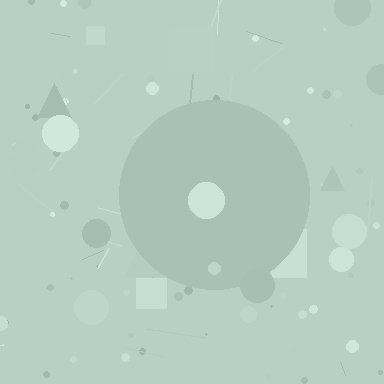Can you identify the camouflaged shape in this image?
The camouflaged shape is a circle.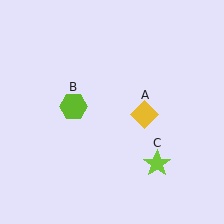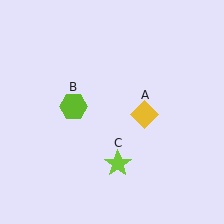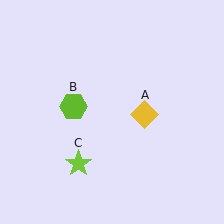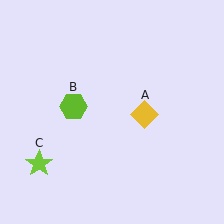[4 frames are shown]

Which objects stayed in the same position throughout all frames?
Yellow diamond (object A) and lime hexagon (object B) remained stationary.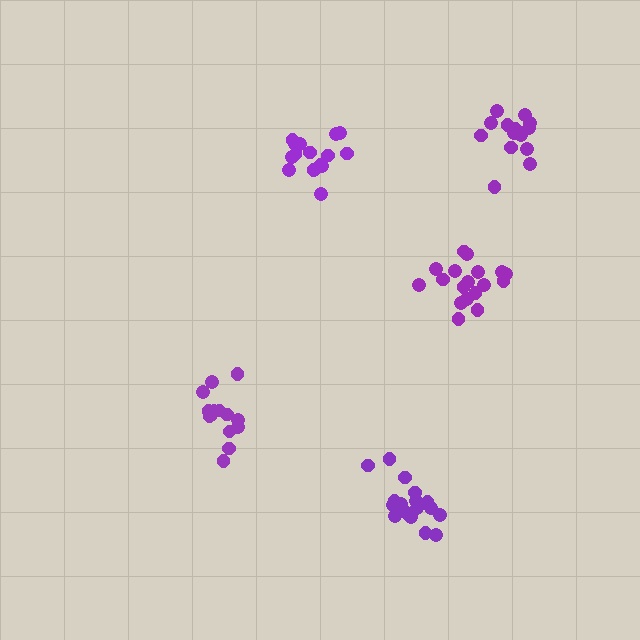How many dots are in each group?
Group 1: 14 dots, Group 2: 18 dots, Group 3: 16 dots, Group 4: 17 dots, Group 5: 14 dots (79 total).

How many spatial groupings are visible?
There are 5 spatial groupings.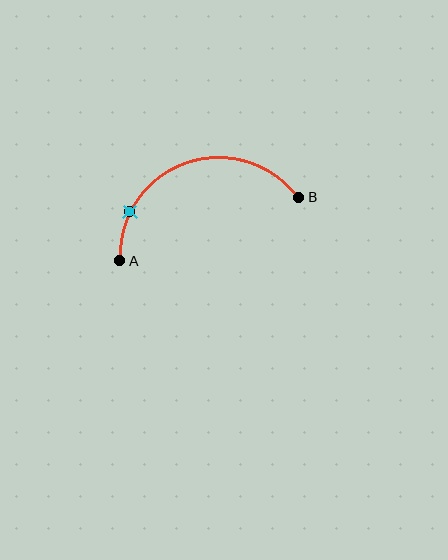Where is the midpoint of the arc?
The arc midpoint is the point on the curve farthest from the straight line joining A and B. It sits above that line.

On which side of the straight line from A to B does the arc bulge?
The arc bulges above the straight line connecting A and B.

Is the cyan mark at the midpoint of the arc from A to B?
No. The cyan mark lies on the arc but is closer to endpoint A. The arc midpoint would be at the point on the curve equidistant along the arc from both A and B.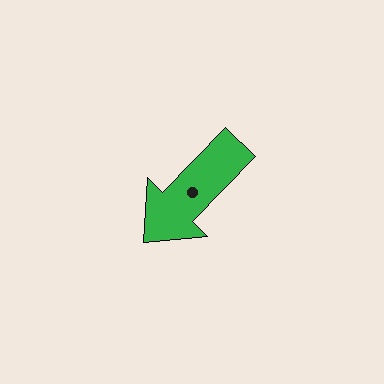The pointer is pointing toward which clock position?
Roughly 7 o'clock.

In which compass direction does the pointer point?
Southwest.